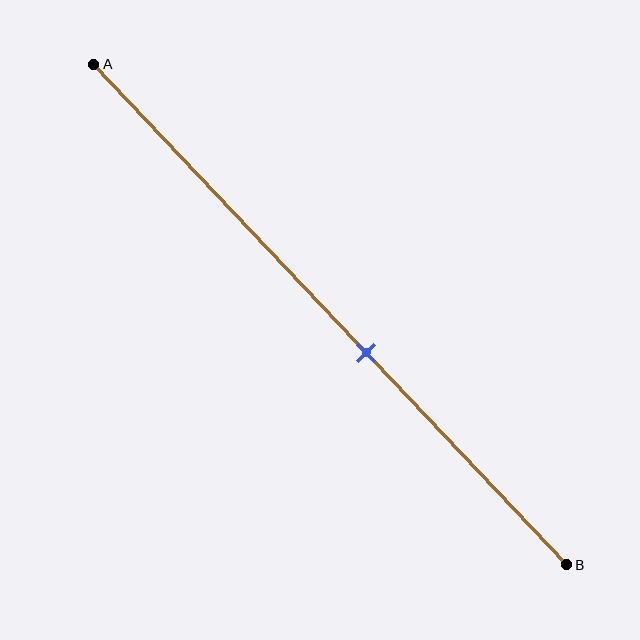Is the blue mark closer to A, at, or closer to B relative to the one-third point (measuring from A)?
The blue mark is closer to point B than the one-third point of segment AB.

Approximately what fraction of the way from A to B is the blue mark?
The blue mark is approximately 60% of the way from A to B.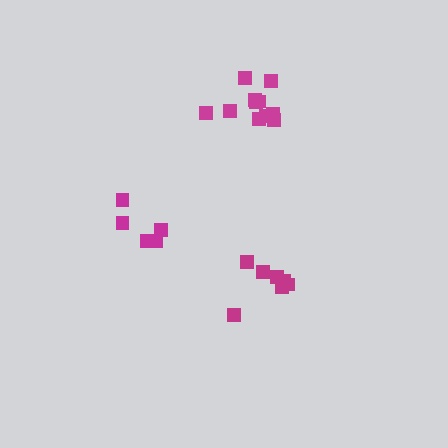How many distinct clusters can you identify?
There are 3 distinct clusters.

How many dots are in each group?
Group 1: 11 dots, Group 2: 5 dots, Group 3: 7 dots (23 total).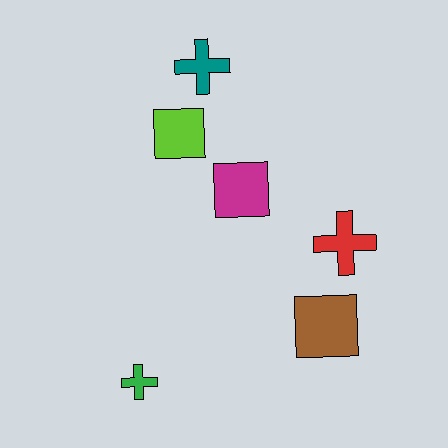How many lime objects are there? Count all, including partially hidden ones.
There is 1 lime object.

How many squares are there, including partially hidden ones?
There are 3 squares.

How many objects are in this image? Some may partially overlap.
There are 6 objects.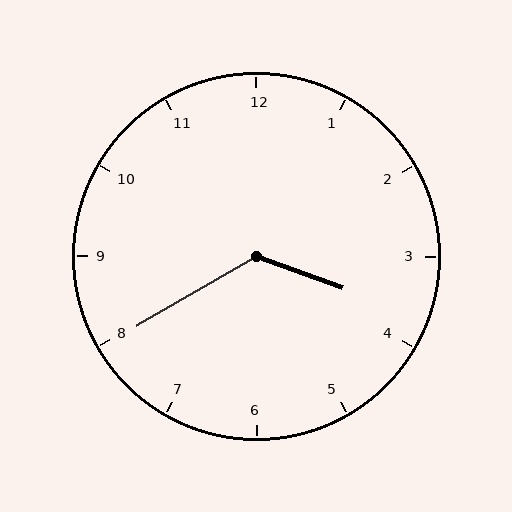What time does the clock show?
3:40.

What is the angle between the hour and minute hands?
Approximately 130 degrees.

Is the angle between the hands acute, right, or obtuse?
It is obtuse.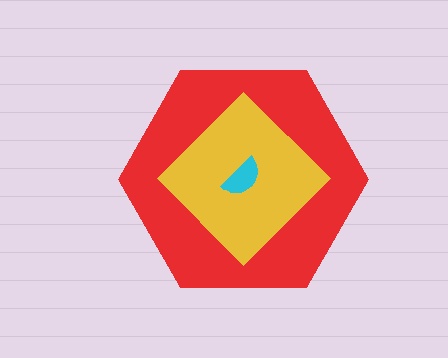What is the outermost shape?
The red hexagon.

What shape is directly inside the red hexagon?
The yellow diamond.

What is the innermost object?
The cyan semicircle.